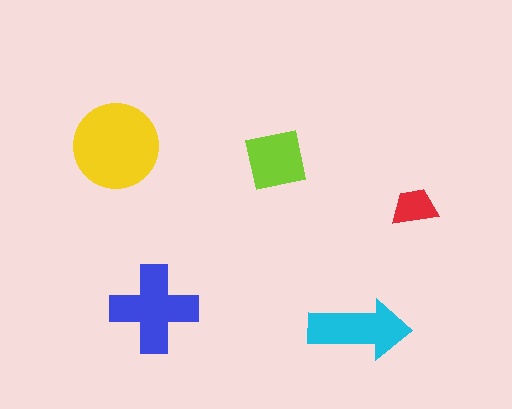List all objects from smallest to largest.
The red trapezoid, the lime square, the cyan arrow, the blue cross, the yellow circle.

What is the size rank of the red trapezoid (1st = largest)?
5th.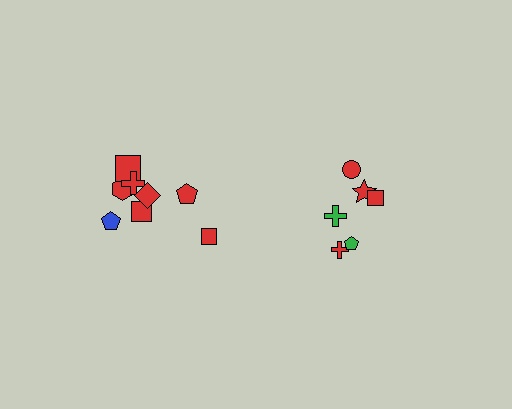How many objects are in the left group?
There are 8 objects.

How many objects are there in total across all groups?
There are 14 objects.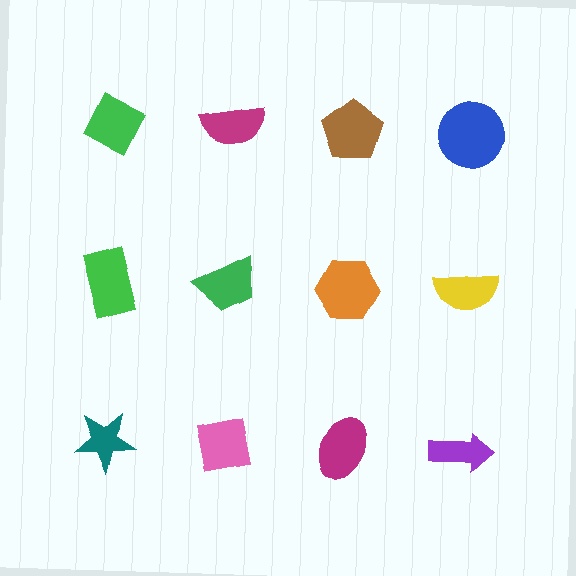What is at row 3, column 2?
A pink square.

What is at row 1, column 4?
A blue circle.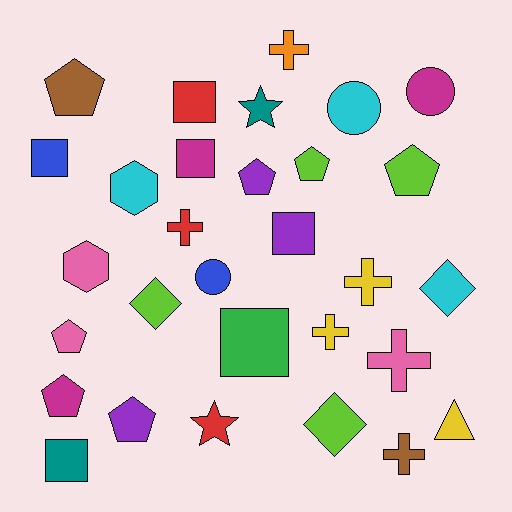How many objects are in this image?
There are 30 objects.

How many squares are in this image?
There are 6 squares.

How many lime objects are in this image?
There are 4 lime objects.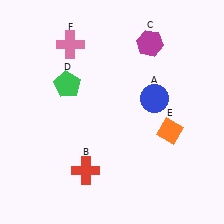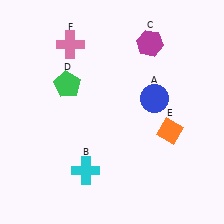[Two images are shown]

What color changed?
The cross (B) changed from red in Image 1 to cyan in Image 2.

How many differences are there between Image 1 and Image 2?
There is 1 difference between the two images.